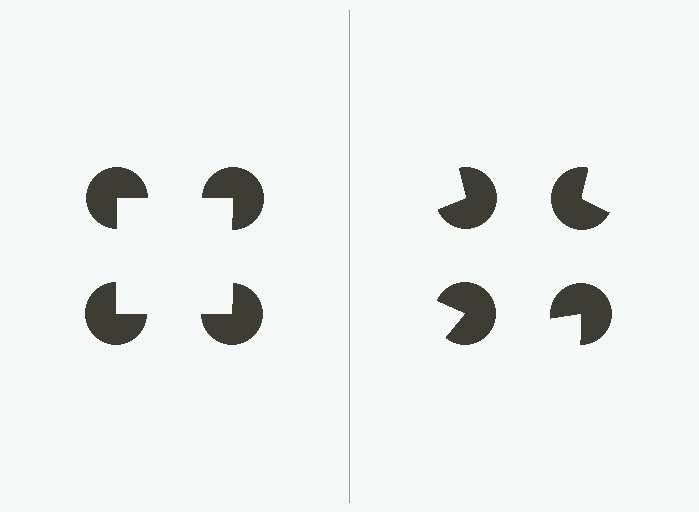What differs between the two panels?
The pac-man discs are positioned identically on both sides; only the wedge orientations differ. On the left they align to a square; on the right they are misaligned.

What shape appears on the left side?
An illusory square.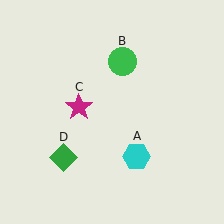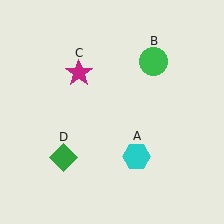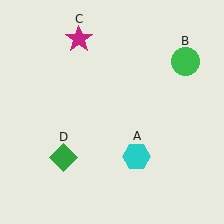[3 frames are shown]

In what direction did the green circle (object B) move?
The green circle (object B) moved right.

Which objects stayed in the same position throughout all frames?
Cyan hexagon (object A) and green diamond (object D) remained stationary.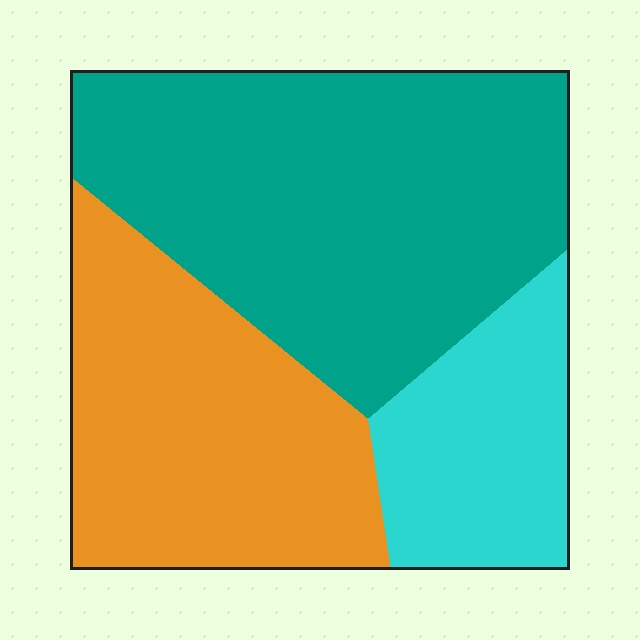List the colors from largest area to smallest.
From largest to smallest: teal, orange, cyan.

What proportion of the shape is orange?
Orange takes up about one third (1/3) of the shape.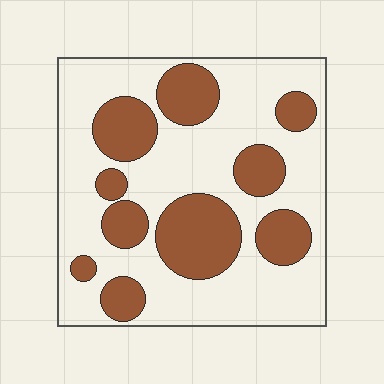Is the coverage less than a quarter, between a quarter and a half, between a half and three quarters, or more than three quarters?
Between a quarter and a half.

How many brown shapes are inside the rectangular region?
10.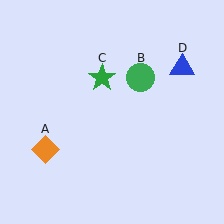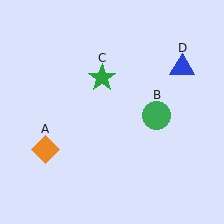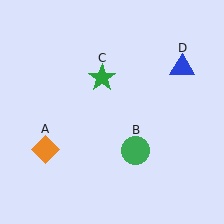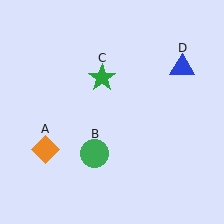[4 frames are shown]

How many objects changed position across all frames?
1 object changed position: green circle (object B).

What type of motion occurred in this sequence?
The green circle (object B) rotated clockwise around the center of the scene.